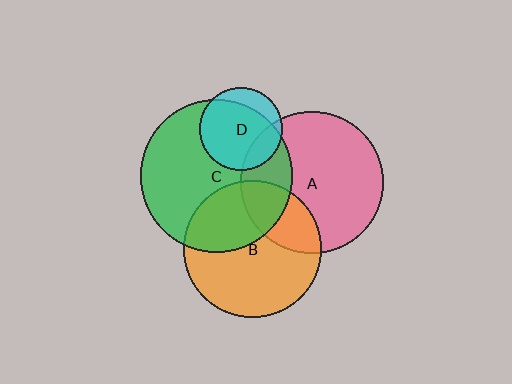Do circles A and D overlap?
Yes.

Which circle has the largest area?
Circle C (green).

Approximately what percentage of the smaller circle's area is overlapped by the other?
Approximately 20%.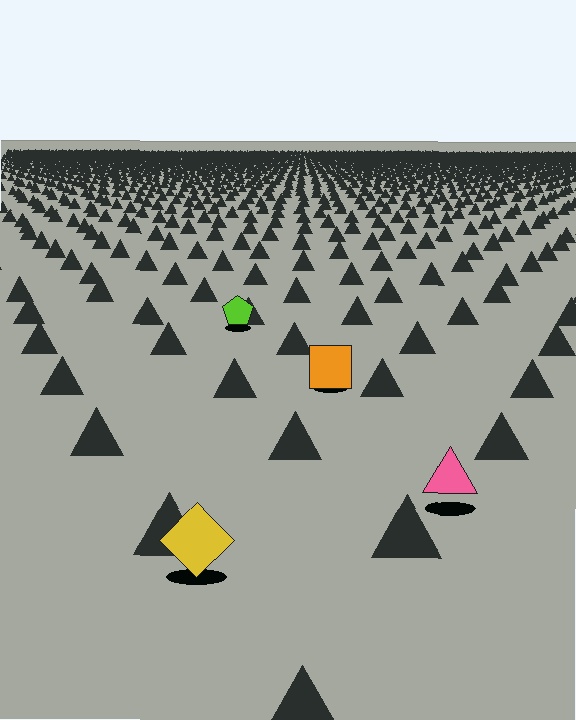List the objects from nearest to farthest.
From nearest to farthest: the yellow diamond, the pink triangle, the orange square, the lime pentagon.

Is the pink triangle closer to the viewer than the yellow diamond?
No. The yellow diamond is closer — you can tell from the texture gradient: the ground texture is coarser near it.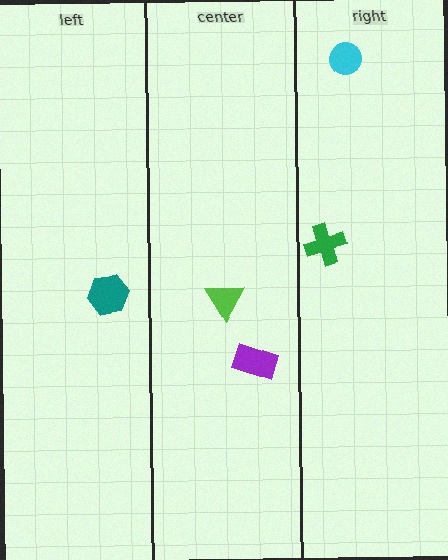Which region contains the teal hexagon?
The left region.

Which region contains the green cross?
The right region.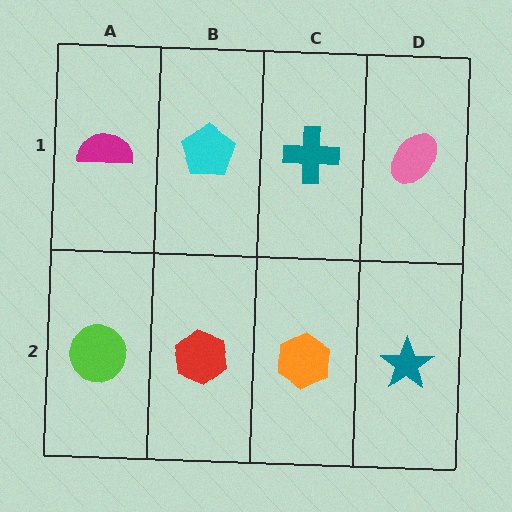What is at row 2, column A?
A lime circle.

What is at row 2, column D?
A teal star.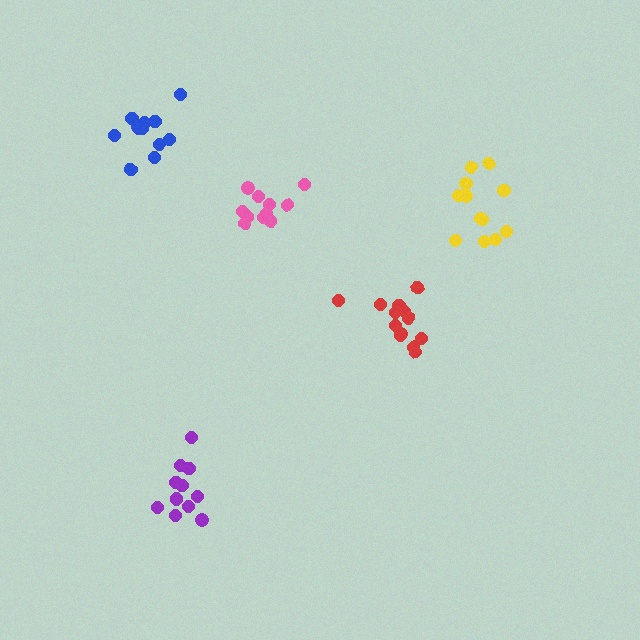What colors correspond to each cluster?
The clusters are colored: purple, pink, yellow, blue, red.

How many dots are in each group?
Group 1: 11 dots, Group 2: 11 dots, Group 3: 12 dots, Group 4: 12 dots, Group 5: 13 dots (59 total).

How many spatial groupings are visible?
There are 5 spatial groupings.